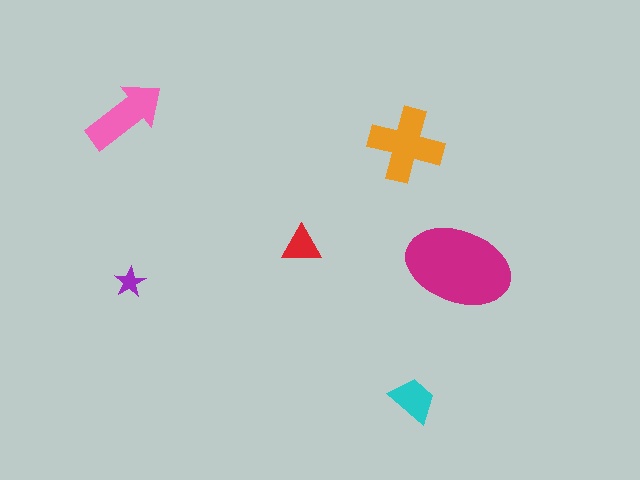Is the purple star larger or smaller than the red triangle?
Smaller.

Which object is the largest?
The magenta ellipse.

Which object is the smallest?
The purple star.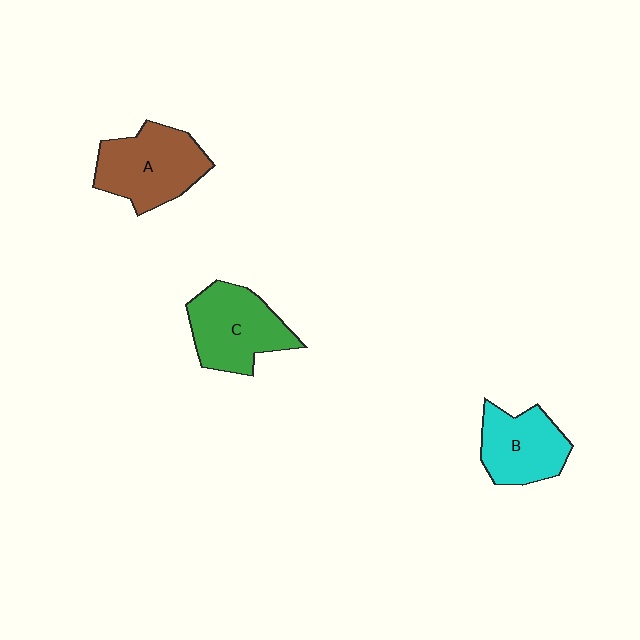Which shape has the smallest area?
Shape B (cyan).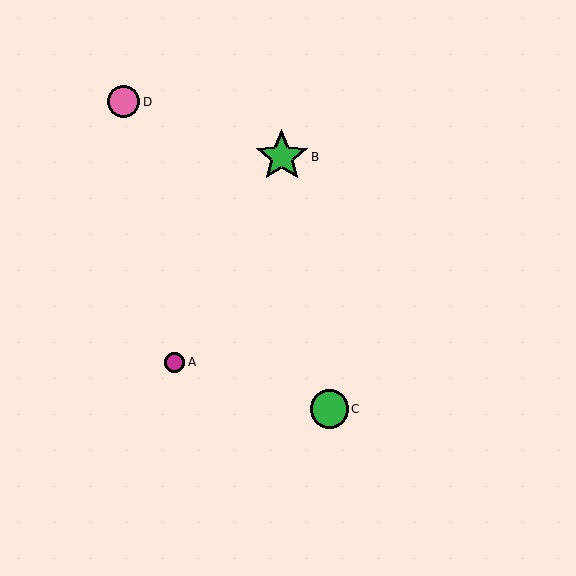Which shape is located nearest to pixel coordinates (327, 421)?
The green circle (labeled C) at (329, 409) is nearest to that location.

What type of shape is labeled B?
Shape B is a green star.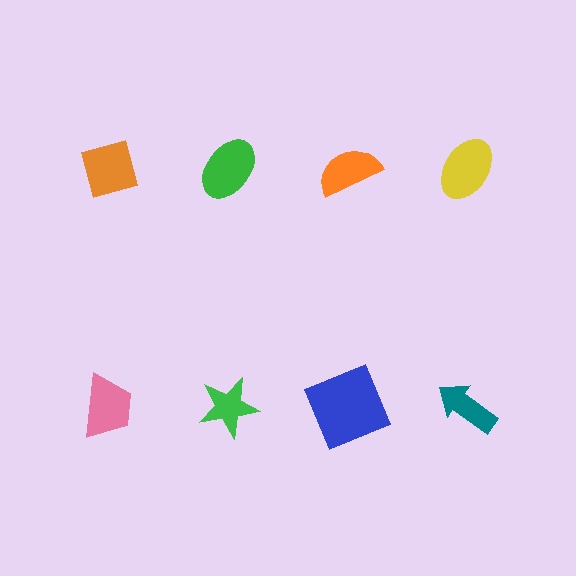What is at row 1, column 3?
An orange semicircle.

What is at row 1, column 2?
A green ellipse.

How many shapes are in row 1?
4 shapes.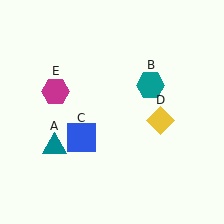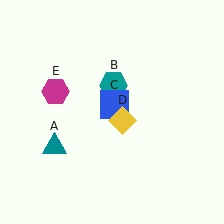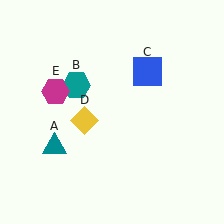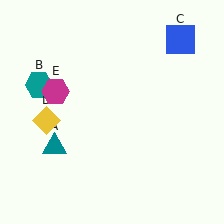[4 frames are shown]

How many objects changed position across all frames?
3 objects changed position: teal hexagon (object B), blue square (object C), yellow diamond (object D).